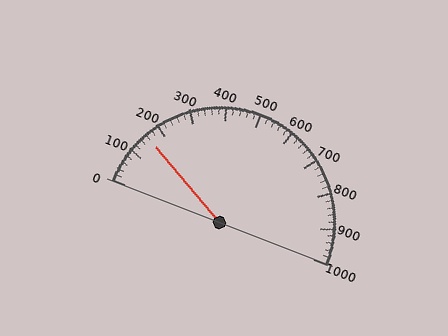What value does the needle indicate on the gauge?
The needle indicates approximately 160.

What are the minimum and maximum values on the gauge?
The gauge ranges from 0 to 1000.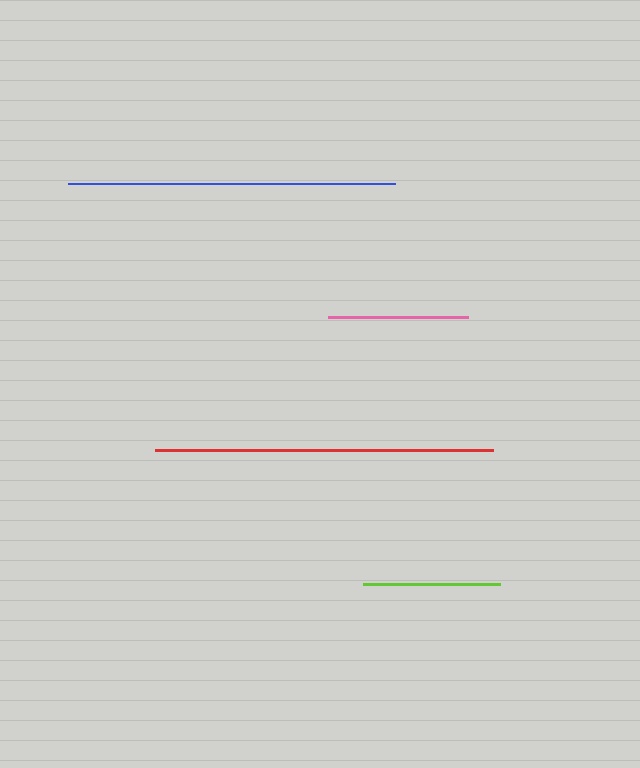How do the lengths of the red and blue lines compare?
The red and blue lines are approximately the same length.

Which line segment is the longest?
The red line is the longest at approximately 339 pixels.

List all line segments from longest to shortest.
From longest to shortest: red, blue, pink, lime.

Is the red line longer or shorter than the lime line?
The red line is longer than the lime line.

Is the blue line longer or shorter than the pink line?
The blue line is longer than the pink line.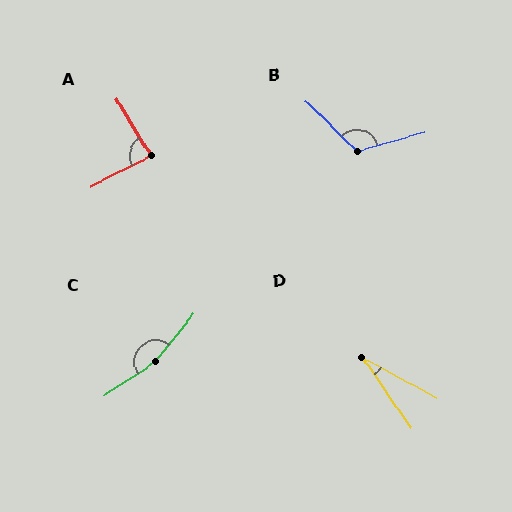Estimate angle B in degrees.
Approximately 120 degrees.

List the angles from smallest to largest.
D (27°), A (86°), B (120°), C (162°).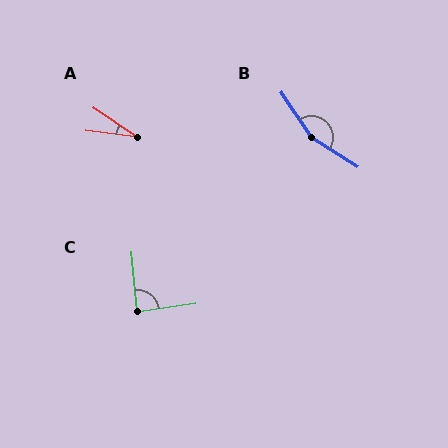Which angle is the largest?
B, at approximately 156 degrees.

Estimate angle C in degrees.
Approximately 88 degrees.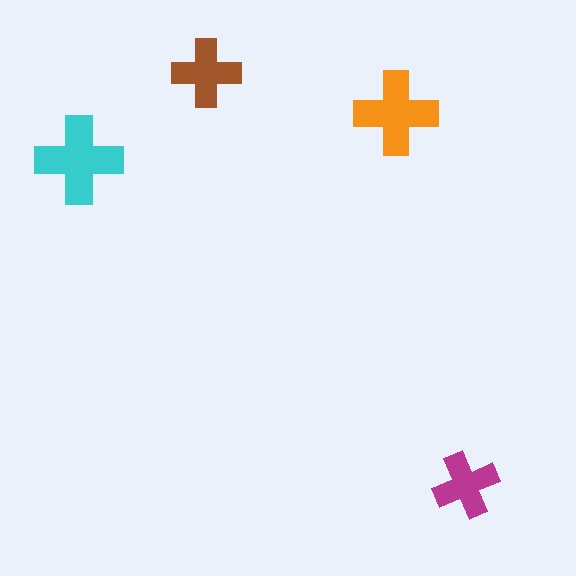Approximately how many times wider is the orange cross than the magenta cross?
About 1.5 times wider.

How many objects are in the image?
There are 4 objects in the image.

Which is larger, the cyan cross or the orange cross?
The cyan one.